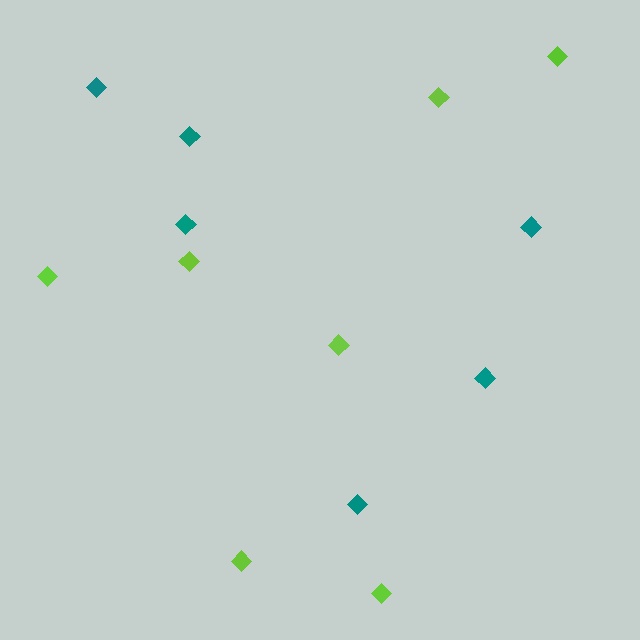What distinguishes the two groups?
There are 2 groups: one group of teal diamonds (6) and one group of lime diamonds (7).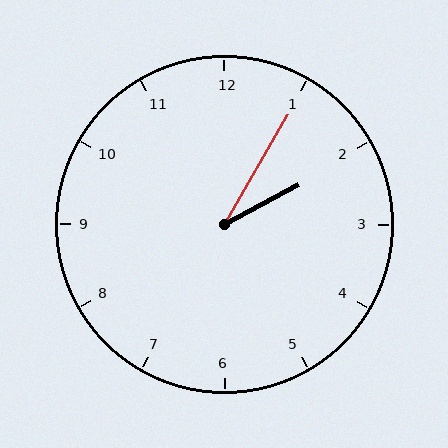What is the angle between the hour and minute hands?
Approximately 32 degrees.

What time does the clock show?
2:05.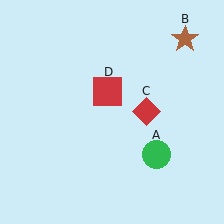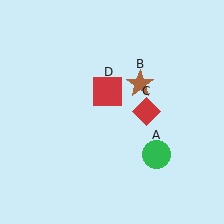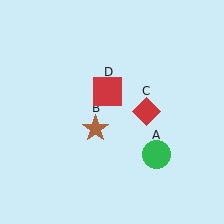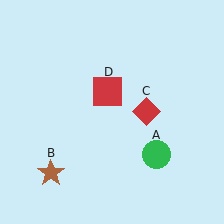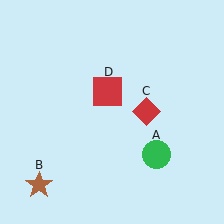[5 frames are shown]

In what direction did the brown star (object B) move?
The brown star (object B) moved down and to the left.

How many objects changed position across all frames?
1 object changed position: brown star (object B).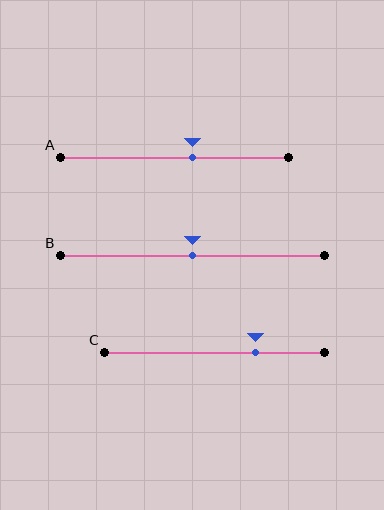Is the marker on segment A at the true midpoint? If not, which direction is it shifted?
No, the marker on segment A is shifted to the right by about 8% of the segment length.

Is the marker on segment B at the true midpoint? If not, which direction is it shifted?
Yes, the marker on segment B is at the true midpoint.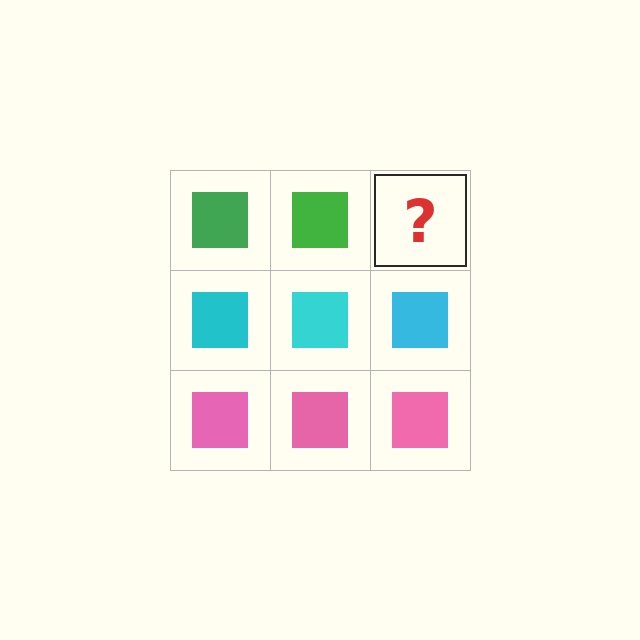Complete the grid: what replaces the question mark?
The question mark should be replaced with a green square.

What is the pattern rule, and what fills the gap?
The rule is that each row has a consistent color. The gap should be filled with a green square.